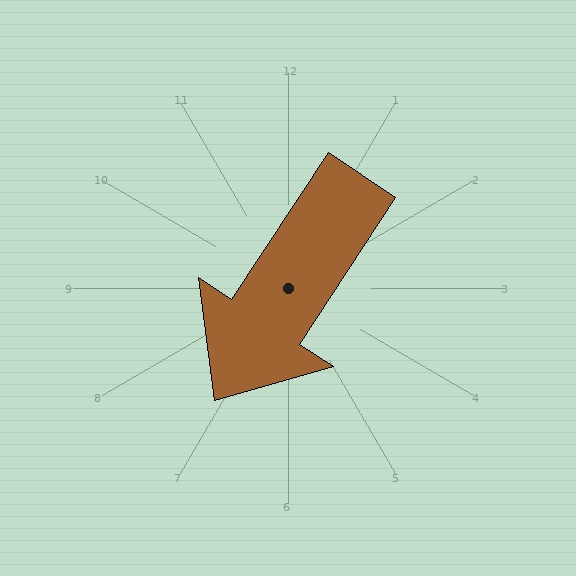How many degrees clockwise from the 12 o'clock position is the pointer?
Approximately 213 degrees.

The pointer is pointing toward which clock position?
Roughly 7 o'clock.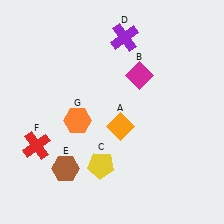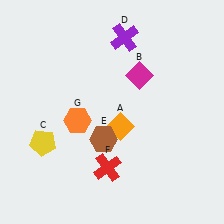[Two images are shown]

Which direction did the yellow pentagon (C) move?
The yellow pentagon (C) moved left.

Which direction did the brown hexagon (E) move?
The brown hexagon (E) moved right.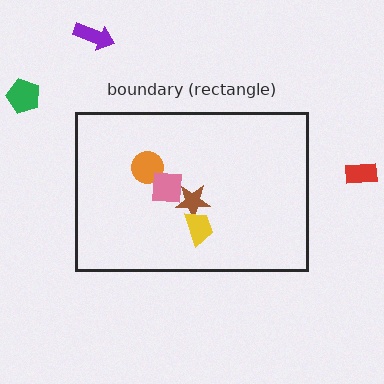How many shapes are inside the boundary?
4 inside, 3 outside.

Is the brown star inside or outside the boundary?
Inside.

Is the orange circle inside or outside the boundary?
Inside.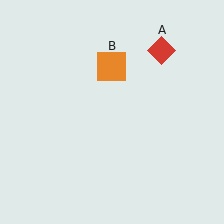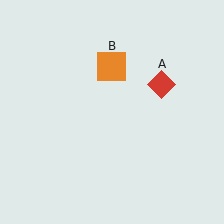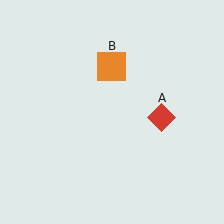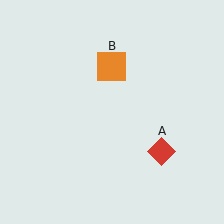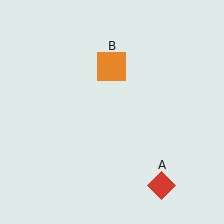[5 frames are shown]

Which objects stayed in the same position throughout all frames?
Orange square (object B) remained stationary.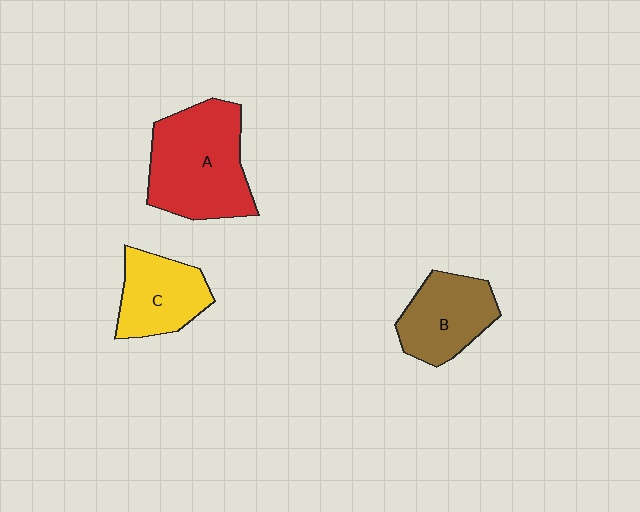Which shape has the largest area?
Shape A (red).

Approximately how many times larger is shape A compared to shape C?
Approximately 1.6 times.